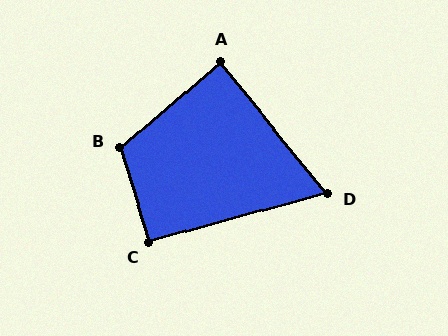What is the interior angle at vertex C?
Approximately 91 degrees (approximately right).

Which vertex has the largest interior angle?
B, at approximately 114 degrees.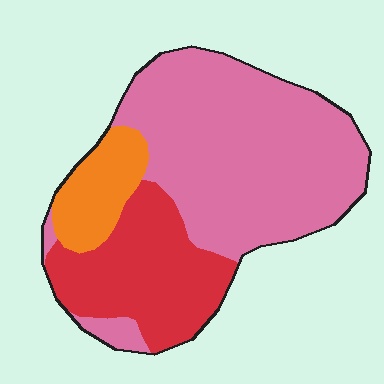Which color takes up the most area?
Pink, at roughly 60%.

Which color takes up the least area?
Orange, at roughly 10%.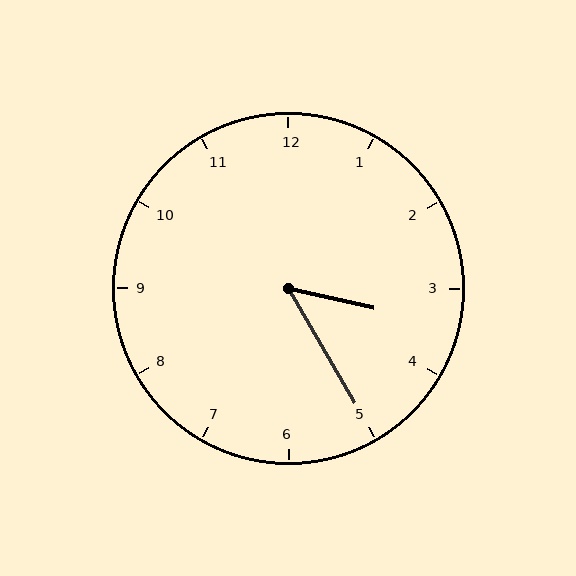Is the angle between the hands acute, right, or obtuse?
It is acute.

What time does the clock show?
3:25.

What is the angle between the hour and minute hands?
Approximately 48 degrees.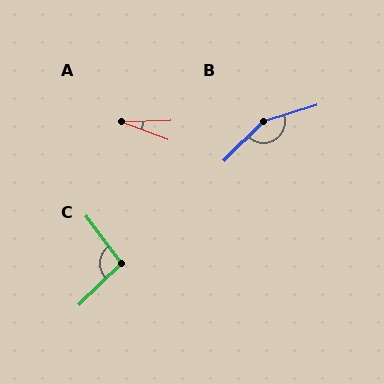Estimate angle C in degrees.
Approximately 98 degrees.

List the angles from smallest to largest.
A (22°), C (98°), B (152°).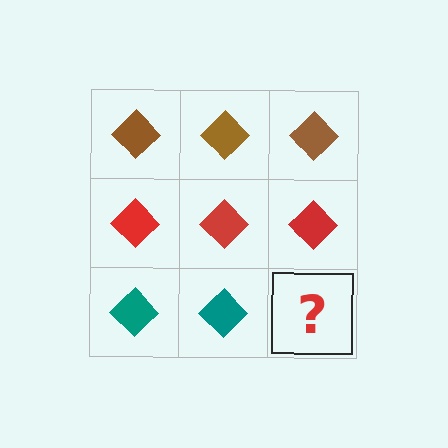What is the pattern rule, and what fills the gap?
The rule is that each row has a consistent color. The gap should be filled with a teal diamond.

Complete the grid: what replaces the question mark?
The question mark should be replaced with a teal diamond.